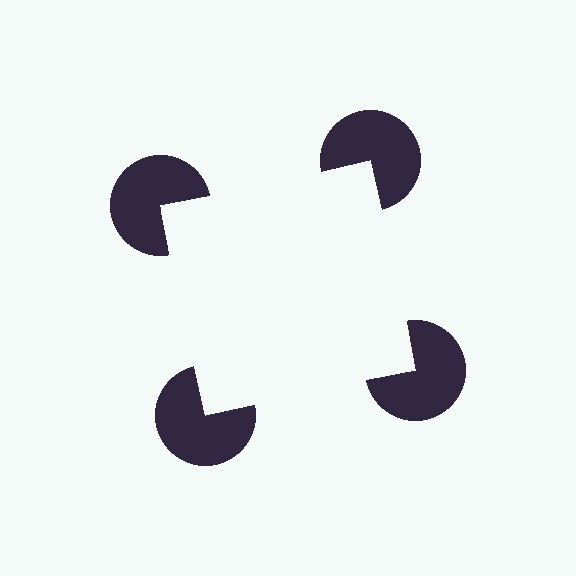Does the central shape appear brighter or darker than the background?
It typically appears slightly brighter than the background, even though no actual brightness change is drawn.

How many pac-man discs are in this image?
There are 4 — one at each vertex of the illusory square.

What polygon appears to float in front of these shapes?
An illusory square — its edges are inferred from the aligned wedge cuts in the pac-man discs, not physically drawn.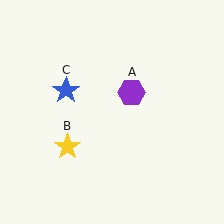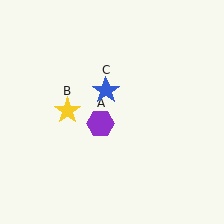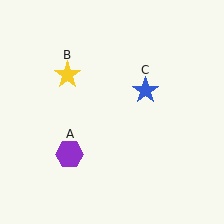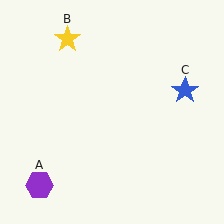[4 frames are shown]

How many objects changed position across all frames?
3 objects changed position: purple hexagon (object A), yellow star (object B), blue star (object C).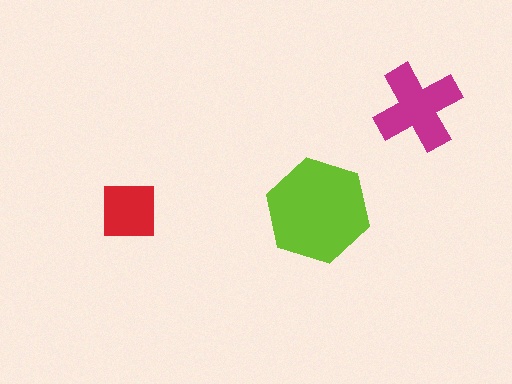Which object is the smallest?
The red square.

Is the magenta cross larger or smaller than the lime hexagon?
Smaller.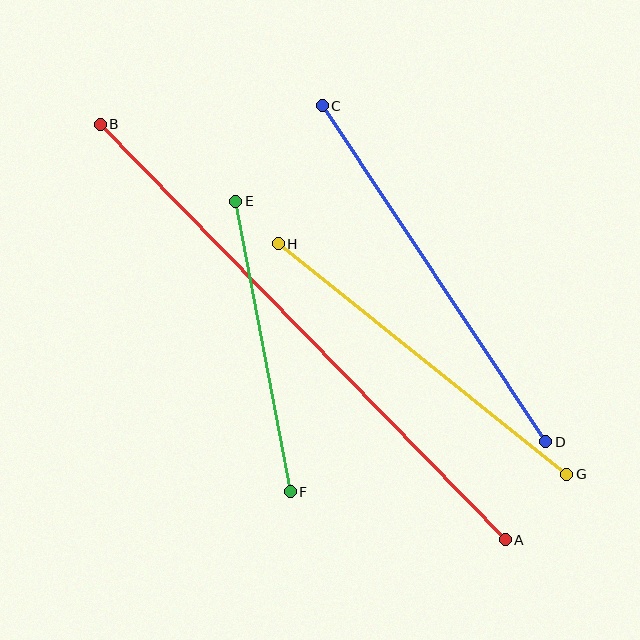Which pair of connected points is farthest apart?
Points A and B are farthest apart.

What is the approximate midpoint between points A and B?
The midpoint is at approximately (303, 332) pixels.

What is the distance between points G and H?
The distance is approximately 369 pixels.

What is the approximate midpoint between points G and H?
The midpoint is at approximately (423, 359) pixels.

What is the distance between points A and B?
The distance is approximately 581 pixels.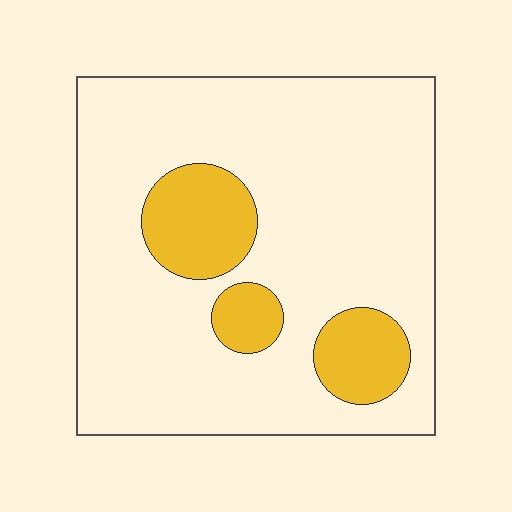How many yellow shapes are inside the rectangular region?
3.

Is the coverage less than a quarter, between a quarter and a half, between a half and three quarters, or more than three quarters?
Less than a quarter.